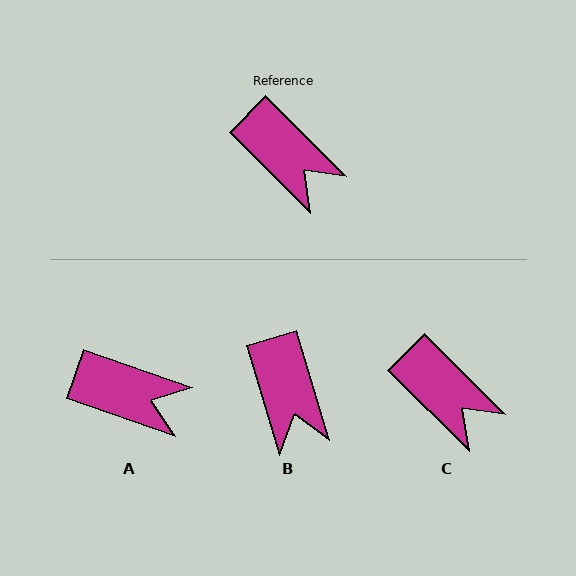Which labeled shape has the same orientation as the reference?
C.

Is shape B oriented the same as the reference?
No, it is off by about 28 degrees.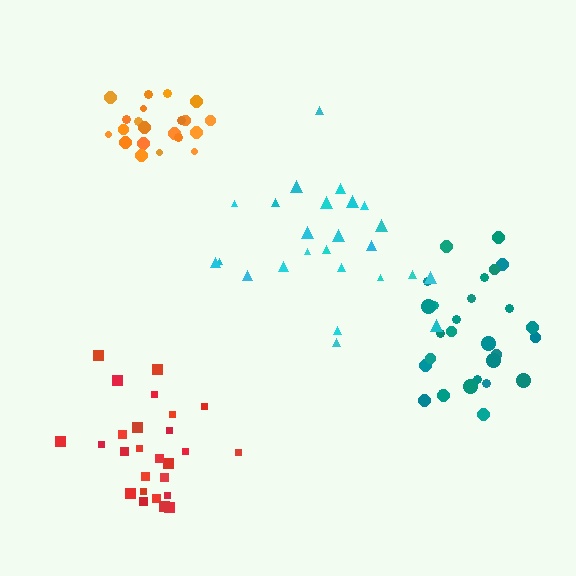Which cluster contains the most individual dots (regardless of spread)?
Teal (28).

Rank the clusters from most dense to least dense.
orange, red, teal, cyan.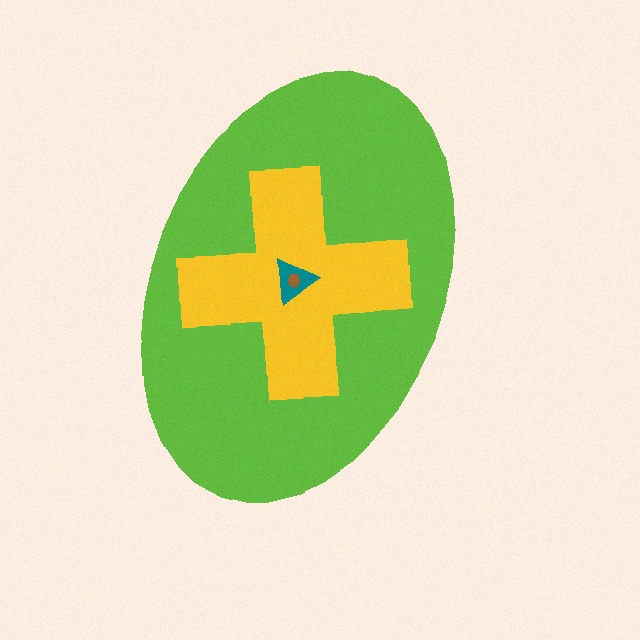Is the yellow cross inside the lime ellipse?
Yes.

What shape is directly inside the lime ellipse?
The yellow cross.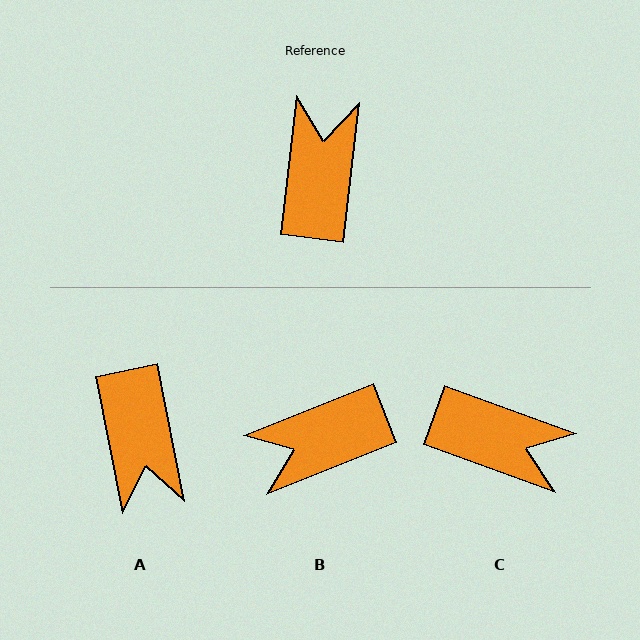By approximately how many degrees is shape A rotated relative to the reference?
Approximately 162 degrees clockwise.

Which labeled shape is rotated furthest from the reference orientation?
A, about 162 degrees away.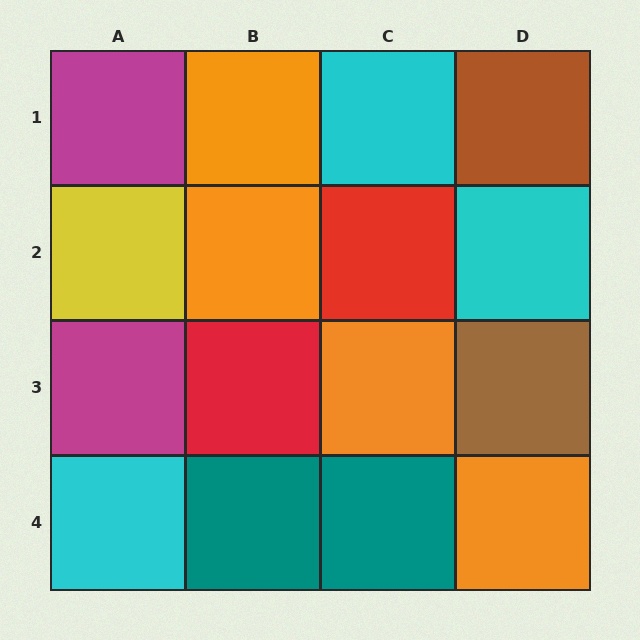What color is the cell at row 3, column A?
Magenta.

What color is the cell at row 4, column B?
Teal.